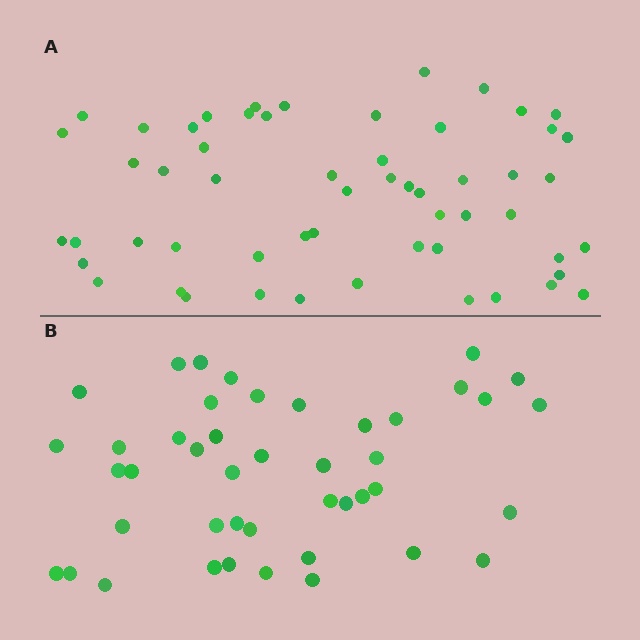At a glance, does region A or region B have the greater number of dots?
Region A (the top region) has more dots.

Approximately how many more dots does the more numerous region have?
Region A has roughly 12 or so more dots than region B.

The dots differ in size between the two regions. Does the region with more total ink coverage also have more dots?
No. Region B has more total ink coverage because its dots are larger, but region A actually contains more individual dots. Total area can be misleading — the number of items is what matters here.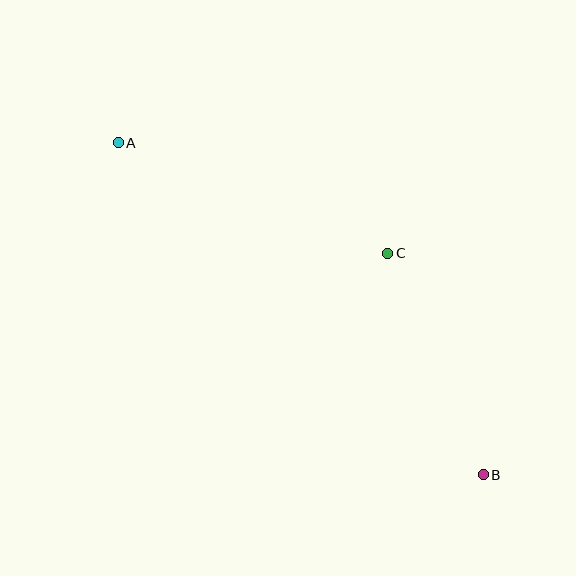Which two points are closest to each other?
Points B and C are closest to each other.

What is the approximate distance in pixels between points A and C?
The distance between A and C is approximately 292 pixels.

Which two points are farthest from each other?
Points A and B are farthest from each other.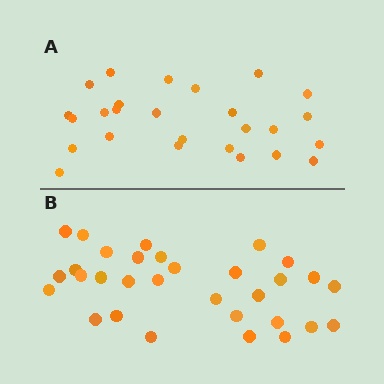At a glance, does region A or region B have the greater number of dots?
Region B (the bottom region) has more dots.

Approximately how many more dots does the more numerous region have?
Region B has about 5 more dots than region A.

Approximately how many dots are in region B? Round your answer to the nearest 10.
About 30 dots. (The exact count is 31, which rounds to 30.)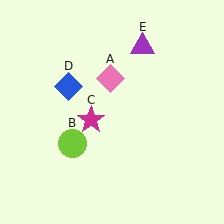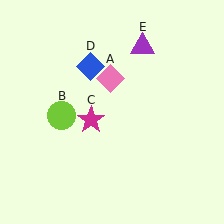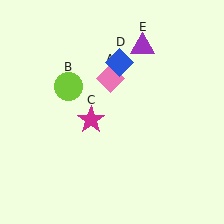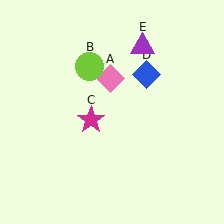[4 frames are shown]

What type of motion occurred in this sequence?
The lime circle (object B), blue diamond (object D) rotated clockwise around the center of the scene.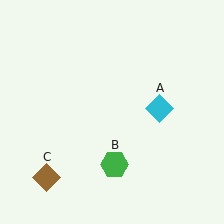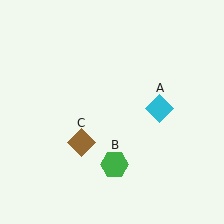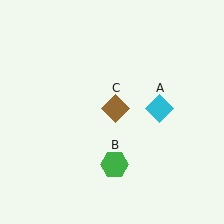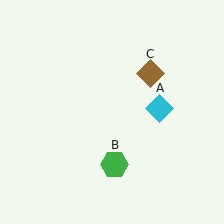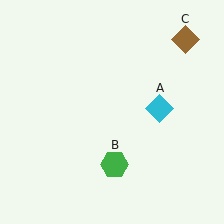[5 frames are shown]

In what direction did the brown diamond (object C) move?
The brown diamond (object C) moved up and to the right.